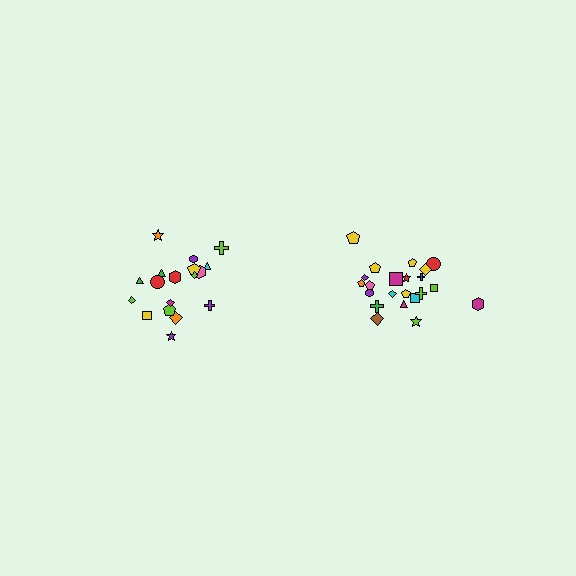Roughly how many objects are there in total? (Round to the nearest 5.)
Roughly 40 objects in total.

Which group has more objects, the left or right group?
The right group.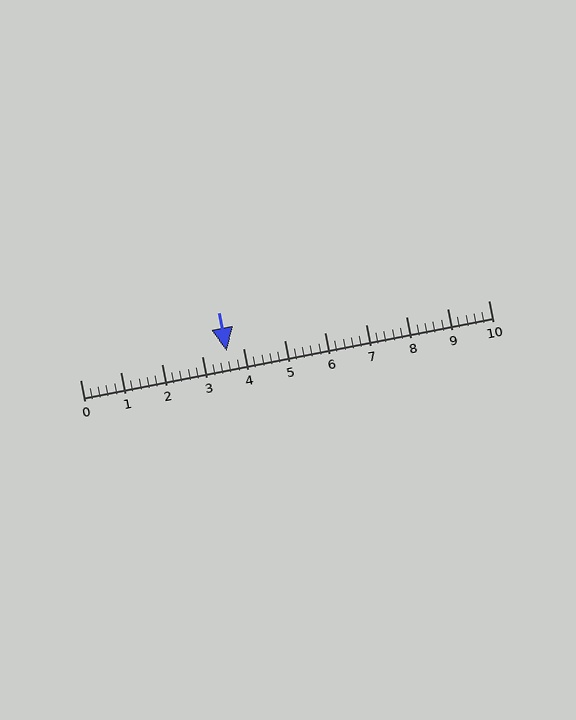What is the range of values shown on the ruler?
The ruler shows values from 0 to 10.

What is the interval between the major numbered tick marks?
The major tick marks are spaced 1 units apart.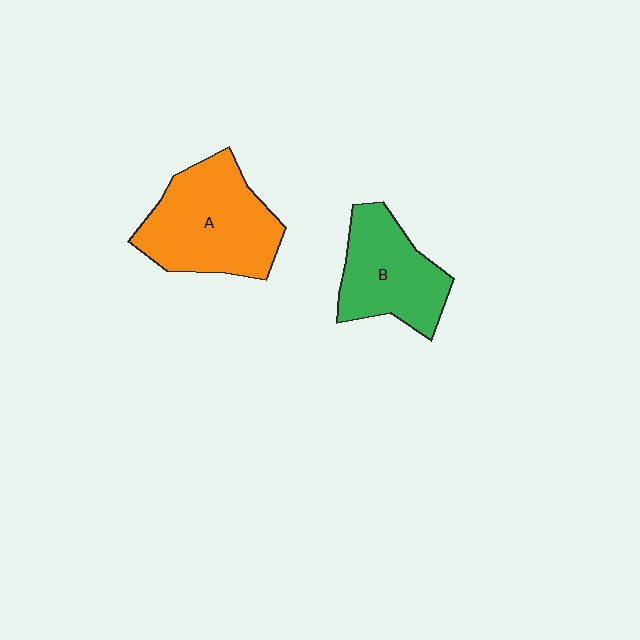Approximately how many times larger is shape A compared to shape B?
Approximately 1.3 times.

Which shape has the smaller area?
Shape B (green).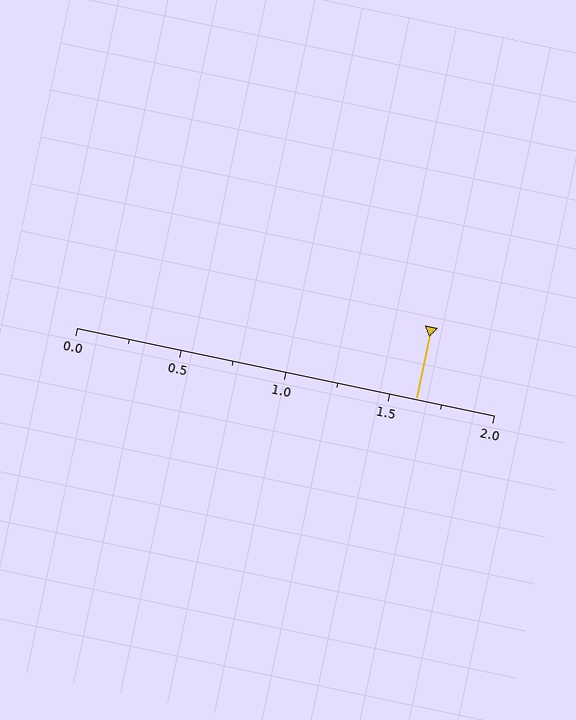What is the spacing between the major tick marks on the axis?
The major ticks are spaced 0.5 apart.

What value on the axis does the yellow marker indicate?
The marker indicates approximately 1.62.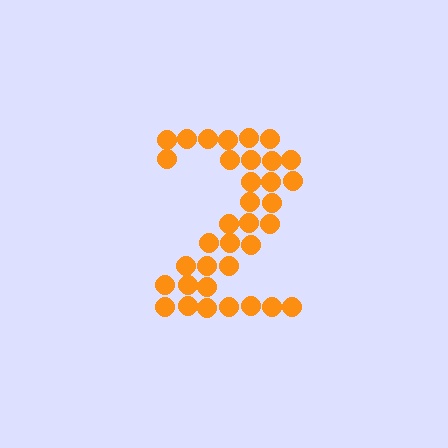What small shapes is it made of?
It is made of small circles.